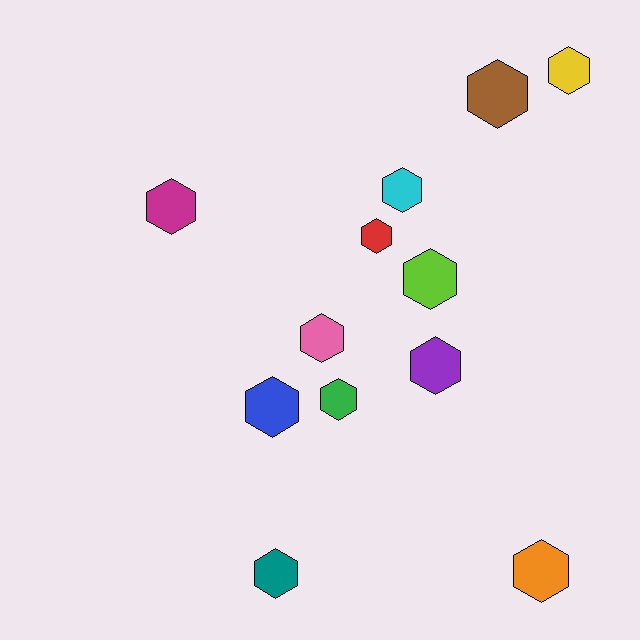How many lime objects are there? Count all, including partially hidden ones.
There is 1 lime object.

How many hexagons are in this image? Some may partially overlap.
There are 12 hexagons.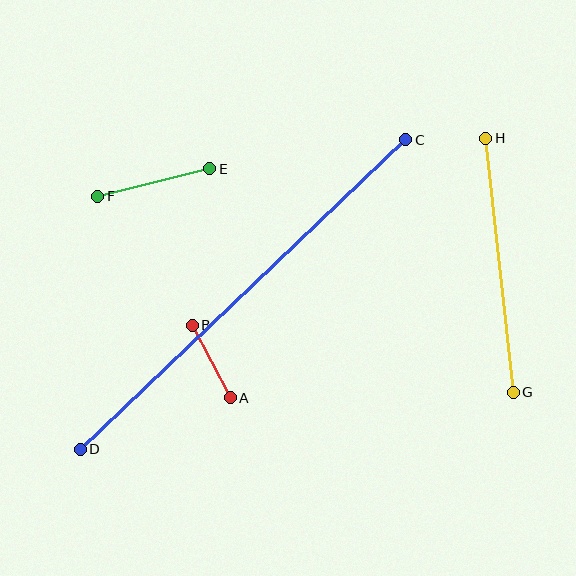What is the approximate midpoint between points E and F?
The midpoint is at approximately (154, 183) pixels.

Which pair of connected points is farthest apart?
Points C and D are farthest apart.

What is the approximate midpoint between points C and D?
The midpoint is at approximately (243, 295) pixels.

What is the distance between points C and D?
The distance is approximately 449 pixels.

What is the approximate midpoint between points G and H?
The midpoint is at approximately (500, 265) pixels.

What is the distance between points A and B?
The distance is approximately 82 pixels.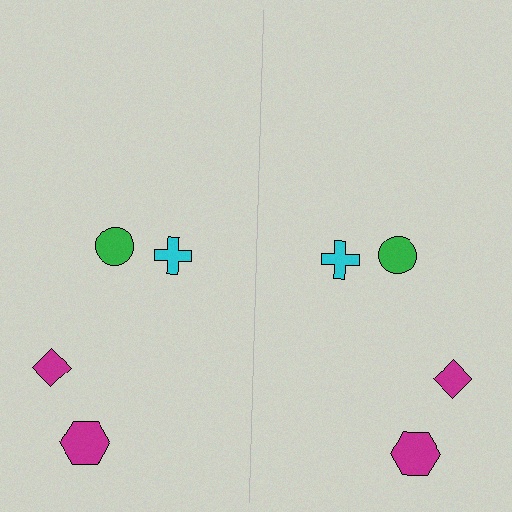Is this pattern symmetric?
Yes, this pattern has bilateral (reflection) symmetry.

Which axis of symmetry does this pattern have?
The pattern has a vertical axis of symmetry running through the center of the image.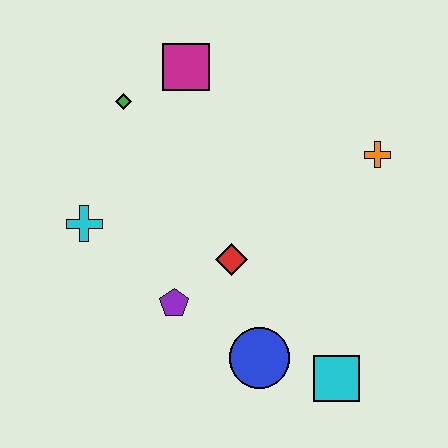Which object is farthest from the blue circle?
The magenta square is farthest from the blue circle.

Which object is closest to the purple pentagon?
The red diamond is closest to the purple pentagon.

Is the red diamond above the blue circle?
Yes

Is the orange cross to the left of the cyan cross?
No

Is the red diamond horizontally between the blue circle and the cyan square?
No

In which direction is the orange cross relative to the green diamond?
The orange cross is to the right of the green diamond.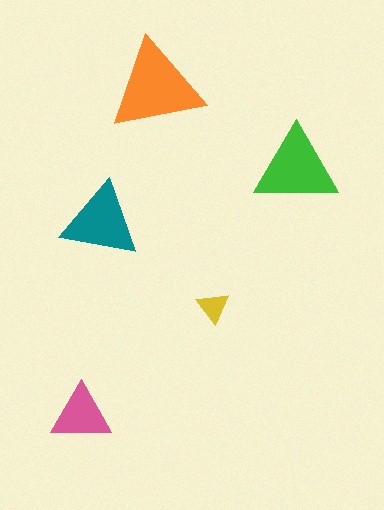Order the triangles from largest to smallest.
the orange one, the green one, the teal one, the pink one, the yellow one.